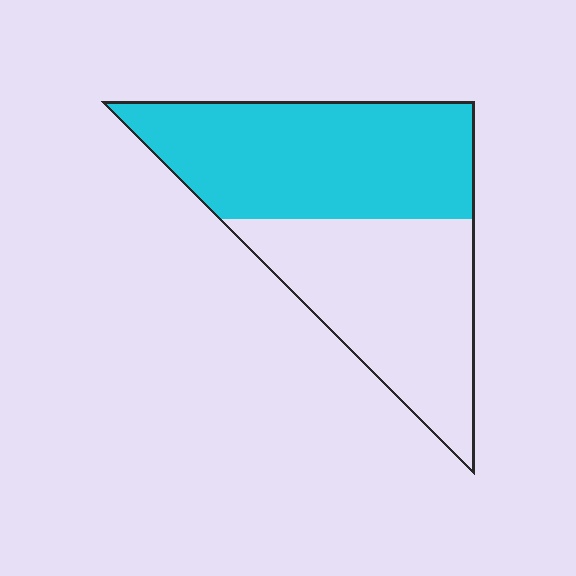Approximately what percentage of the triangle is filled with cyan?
Approximately 55%.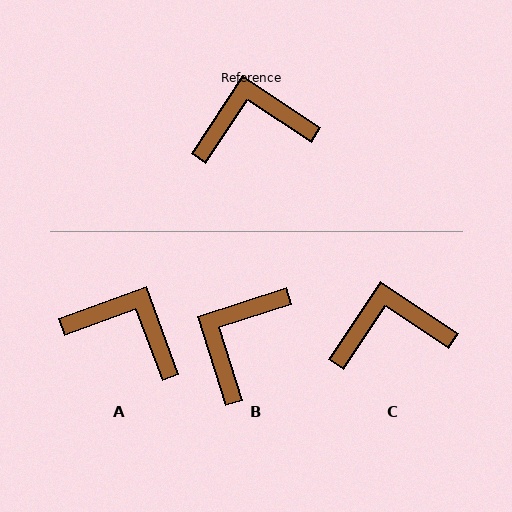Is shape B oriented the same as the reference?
No, it is off by about 51 degrees.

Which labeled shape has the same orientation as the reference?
C.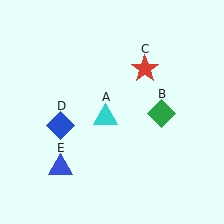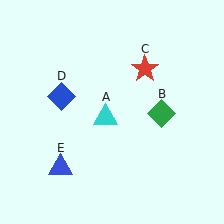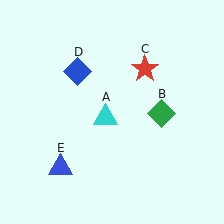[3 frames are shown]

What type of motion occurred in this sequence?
The blue diamond (object D) rotated clockwise around the center of the scene.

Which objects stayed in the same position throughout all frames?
Cyan triangle (object A) and green diamond (object B) and red star (object C) and blue triangle (object E) remained stationary.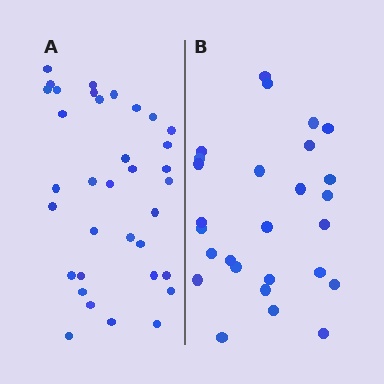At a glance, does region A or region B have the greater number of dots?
Region A (the left region) has more dots.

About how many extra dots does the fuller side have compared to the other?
Region A has roughly 8 or so more dots than region B.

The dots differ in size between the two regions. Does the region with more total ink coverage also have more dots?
No. Region B has more total ink coverage because its dots are larger, but region A actually contains more individual dots. Total area can be misleading — the number of items is what matters here.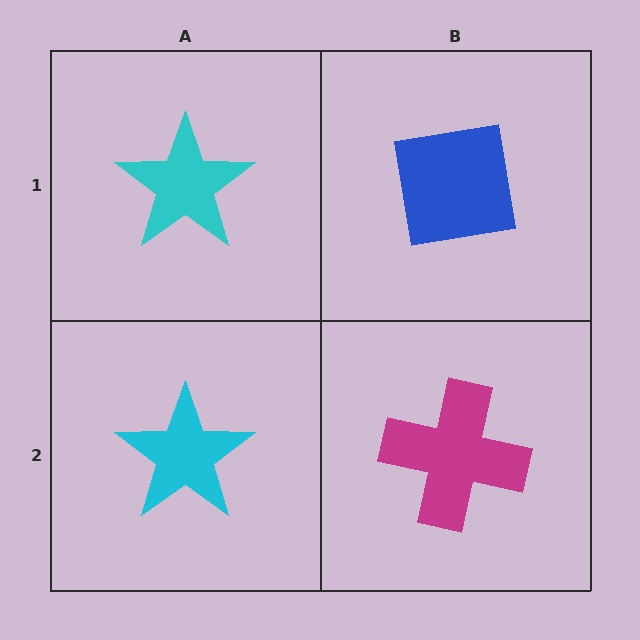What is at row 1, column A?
A cyan star.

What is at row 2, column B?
A magenta cross.